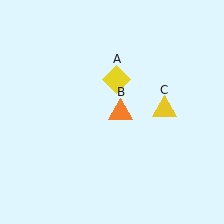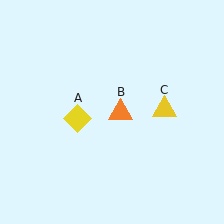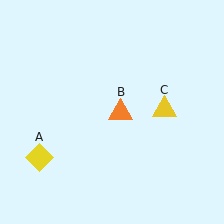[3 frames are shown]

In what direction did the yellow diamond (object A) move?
The yellow diamond (object A) moved down and to the left.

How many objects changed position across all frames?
1 object changed position: yellow diamond (object A).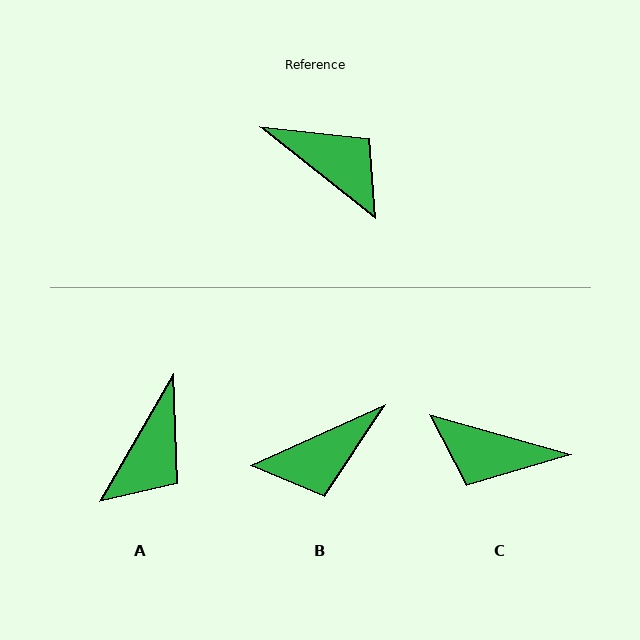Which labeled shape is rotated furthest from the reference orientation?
C, about 158 degrees away.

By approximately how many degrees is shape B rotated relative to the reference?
Approximately 118 degrees clockwise.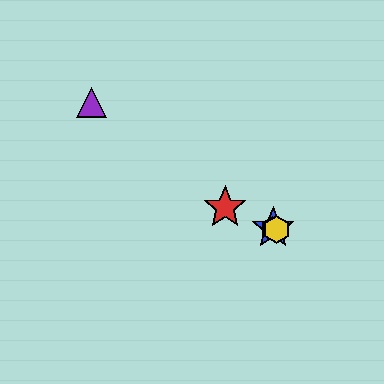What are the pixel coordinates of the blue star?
The blue star is at (273, 228).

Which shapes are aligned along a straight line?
The red star, the blue star, the green hexagon, the yellow hexagon are aligned along a straight line.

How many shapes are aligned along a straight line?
4 shapes (the red star, the blue star, the green hexagon, the yellow hexagon) are aligned along a straight line.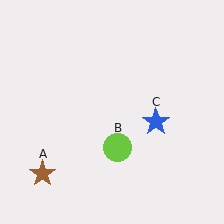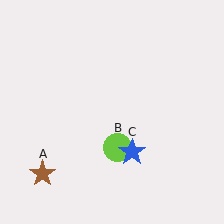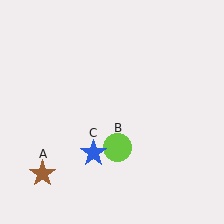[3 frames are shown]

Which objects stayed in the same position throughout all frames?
Brown star (object A) and lime circle (object B) remained stationary.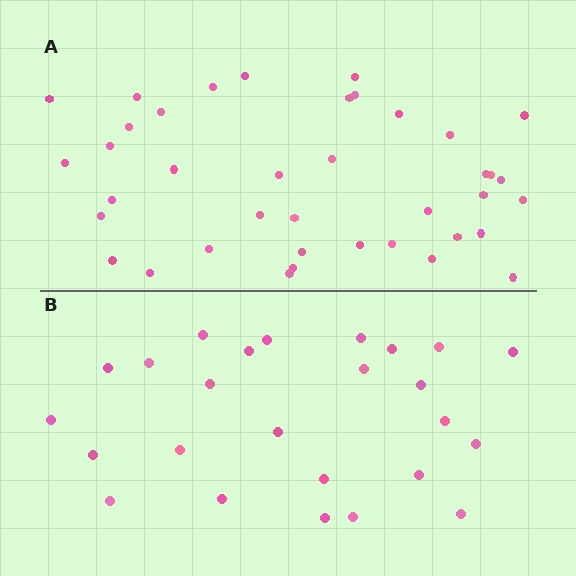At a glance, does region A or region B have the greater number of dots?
Region A (the top region) has more dots.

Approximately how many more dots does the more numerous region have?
Region A has approximately 15 more dots than region B.